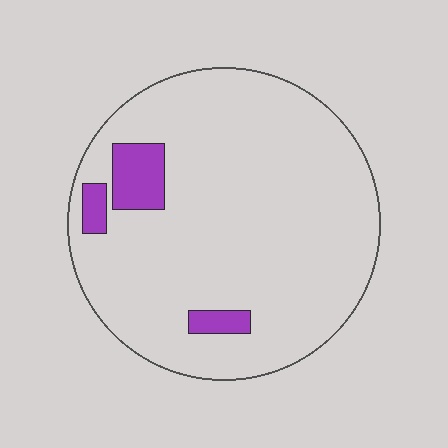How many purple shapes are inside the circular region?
3.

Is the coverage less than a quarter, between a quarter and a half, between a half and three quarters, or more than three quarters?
Less than a quarter.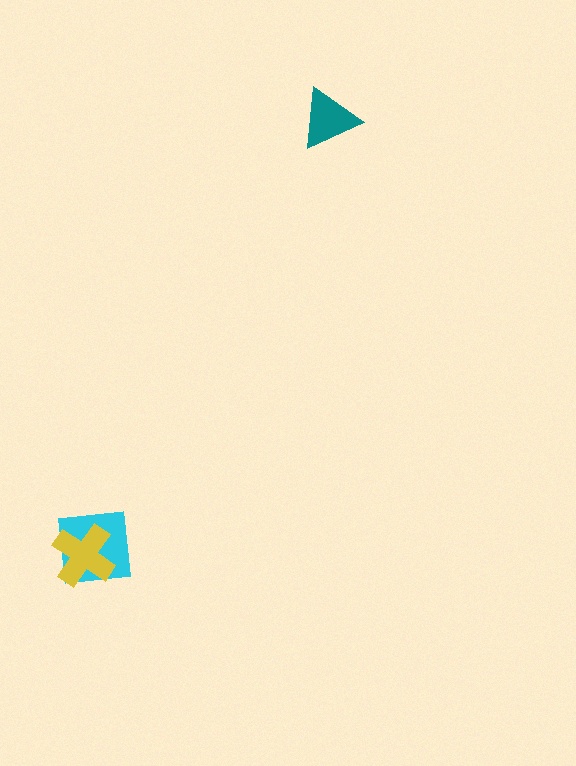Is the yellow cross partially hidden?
No, no other shape covers it.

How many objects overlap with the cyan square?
1 object overlaps with the cyan square.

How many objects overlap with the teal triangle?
0 objects overlap with the teal triangle.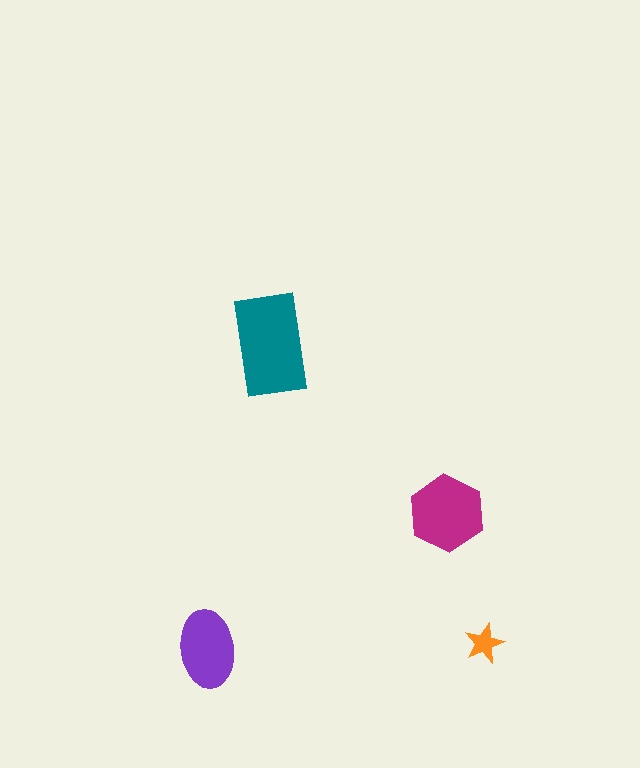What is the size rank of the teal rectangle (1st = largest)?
1st.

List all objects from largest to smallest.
The teal rectangle, the magenta hexagon, the purple ellipse, the orange star.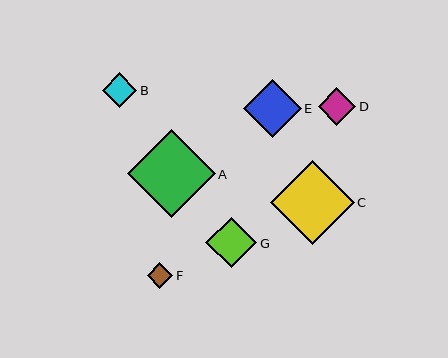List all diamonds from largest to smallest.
From largest to smallest: A, C, E, G, D, B, F.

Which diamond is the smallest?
Diamond F is the smallest with a size of approximately 26 pixels.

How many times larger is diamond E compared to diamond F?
Diamond E is approximately 2.2 times the size of diamond F.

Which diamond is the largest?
Diamond A is the largest with a size of approximately 88 pixels.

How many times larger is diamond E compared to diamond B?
Diamond E is approximately 1.7 times the size of diamond B.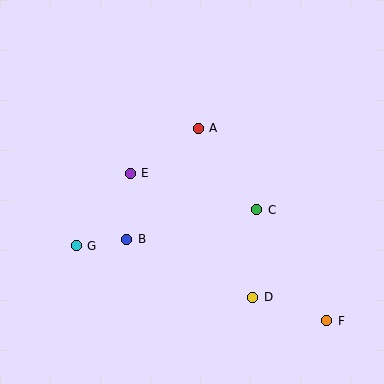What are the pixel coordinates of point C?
Point C is at (257, 210).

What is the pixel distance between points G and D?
The distance between G and D is 184 pixels.